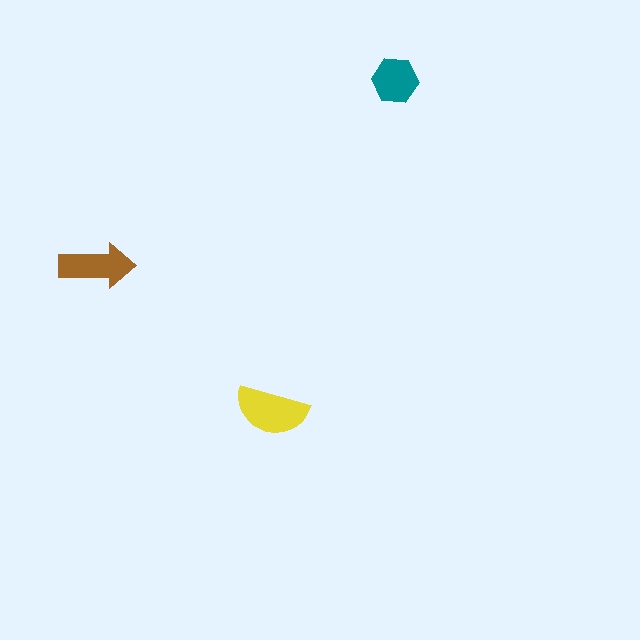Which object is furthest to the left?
The brown arrow is leftmost.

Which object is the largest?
The yellow semicircle.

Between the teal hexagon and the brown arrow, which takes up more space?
The brown arrow.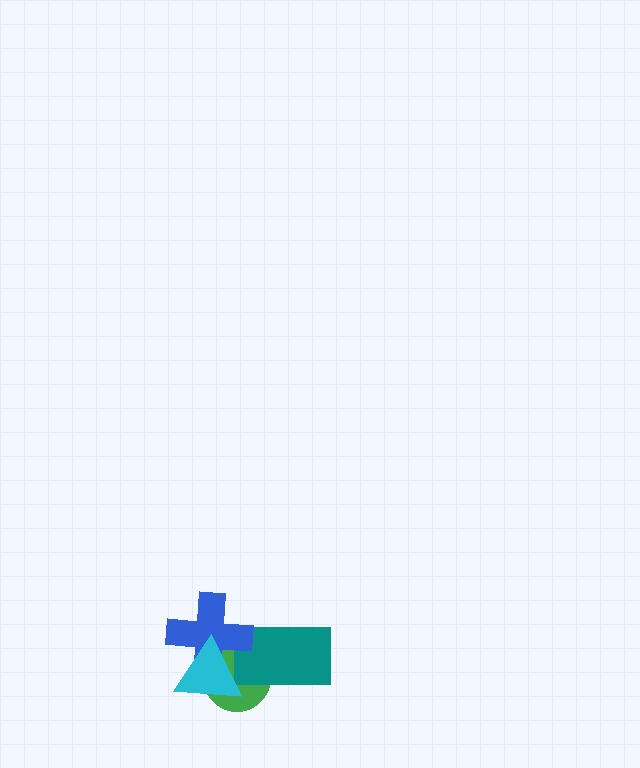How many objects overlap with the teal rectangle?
3 objects overlap with the teal rectangle.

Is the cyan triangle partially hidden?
No, no other shape covers it.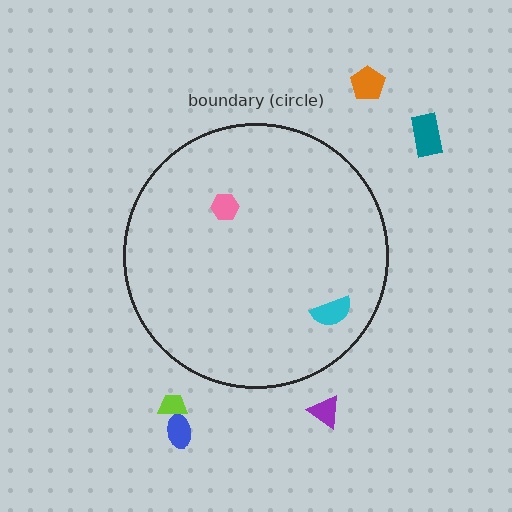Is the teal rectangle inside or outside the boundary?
Outside.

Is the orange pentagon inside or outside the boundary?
Outside.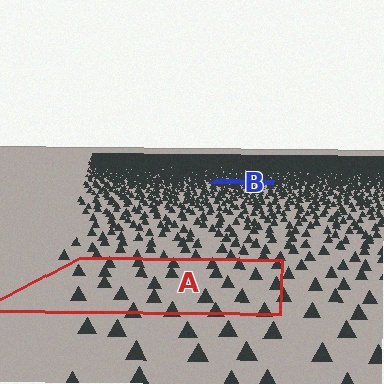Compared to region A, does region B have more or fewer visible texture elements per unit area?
Region B has more texture elements per unit area — they are packed more densely because it is farther away.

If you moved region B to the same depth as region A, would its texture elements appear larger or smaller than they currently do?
They would appear larger. At a closer depth, the same texture elements are projected at a bigger on-screen size.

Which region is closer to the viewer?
Region A is closer. The texture elements there are larger and more spread out.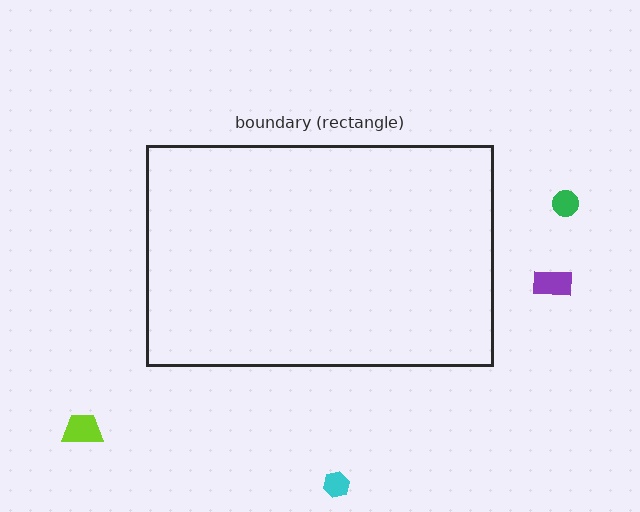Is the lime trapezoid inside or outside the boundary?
Outside.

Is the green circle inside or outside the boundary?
Outside.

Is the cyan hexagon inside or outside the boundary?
Outside.